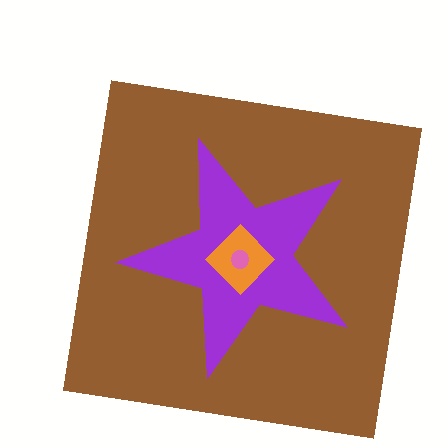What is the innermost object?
The pink circle.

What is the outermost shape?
The brown square.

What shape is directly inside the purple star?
The orange diamond.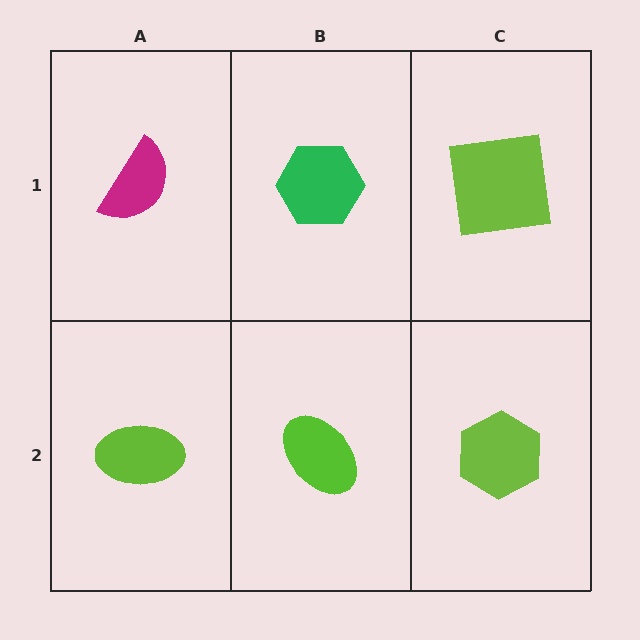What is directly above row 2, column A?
A magenta semicircle.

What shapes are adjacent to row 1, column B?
A lime ellipse (row 2, column B), a magenta semicircle (row 1, column A), a lime square (row 1, column C).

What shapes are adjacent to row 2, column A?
A magenta semicircle (row 1, column A), a lime ellipse (row 2, column B).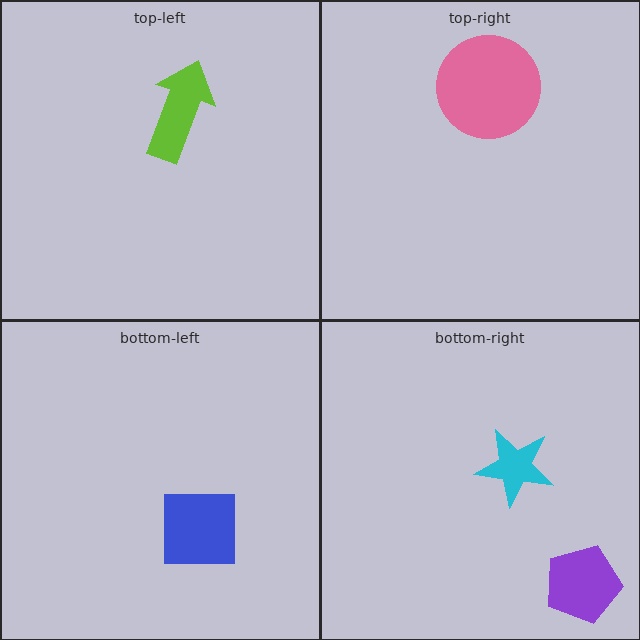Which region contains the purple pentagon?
The bottom-right region.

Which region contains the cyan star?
The bottom-right region.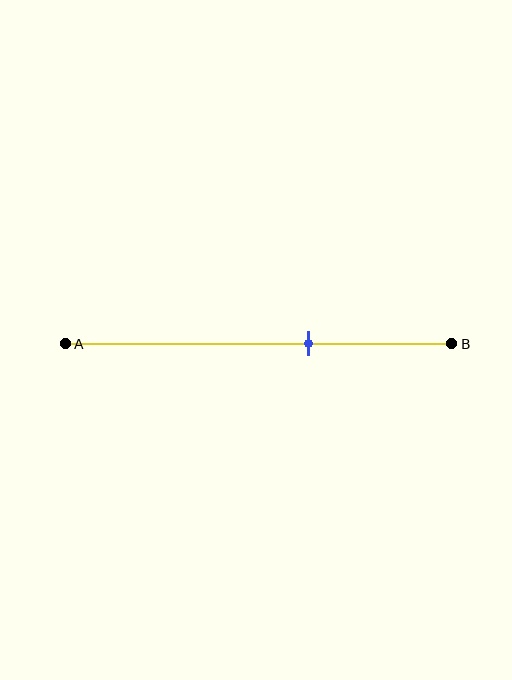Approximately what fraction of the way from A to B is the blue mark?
The blue mark is approximately 65% of the way from A to B.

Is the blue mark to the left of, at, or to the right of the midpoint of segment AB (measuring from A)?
The blue mark is to the right of the midpoint of segment AB.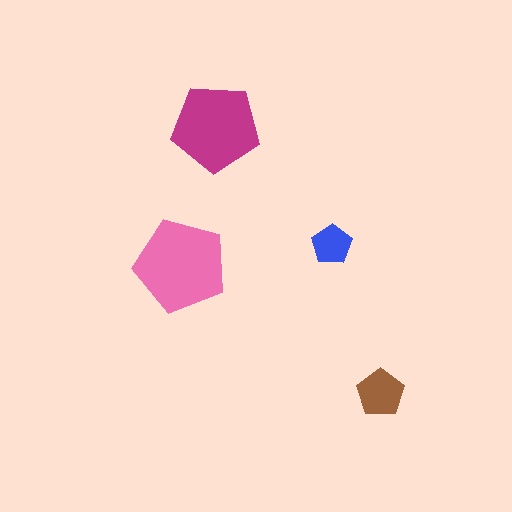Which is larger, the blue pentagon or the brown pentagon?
The brown one.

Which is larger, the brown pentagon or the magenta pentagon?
The magenta one.